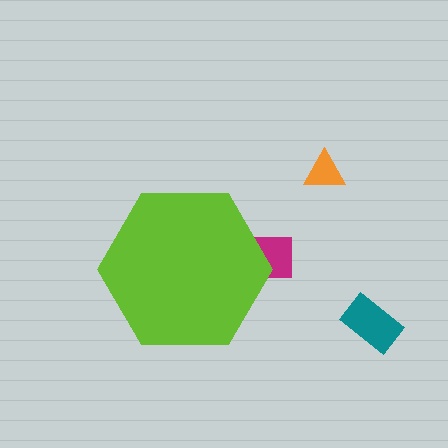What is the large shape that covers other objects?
A lime hexagon.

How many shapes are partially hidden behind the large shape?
1 shape is partially hidden.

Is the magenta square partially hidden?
Yes, the magenta square is partially hidden behind the lime hexagon.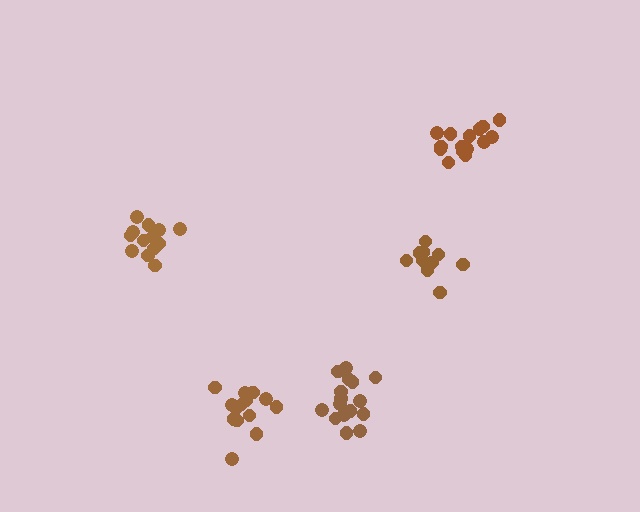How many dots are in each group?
Group 1: 10 dots, Group 2: 16 dots, Group 3: 15 dots, Group 4: 13 dots, Group 5: 14 dots (68 total).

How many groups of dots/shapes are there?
There are 5 groups.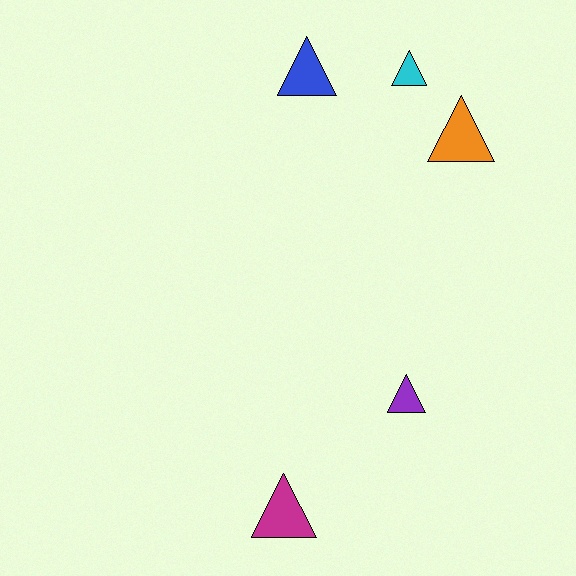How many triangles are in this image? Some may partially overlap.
There are 5 triangles.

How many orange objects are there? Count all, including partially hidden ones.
There is 1 orange object.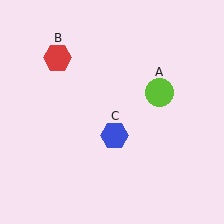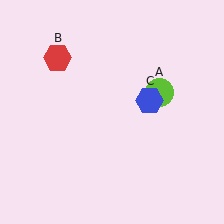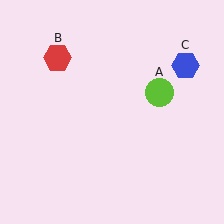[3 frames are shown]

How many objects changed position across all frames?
1 object changed position: blue hexagon (object C).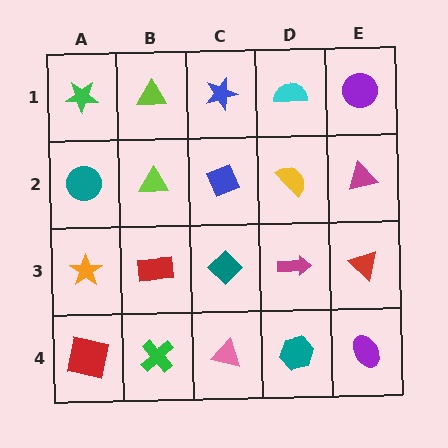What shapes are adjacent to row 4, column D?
A magenta arrow (row 3, column D), a pink triangle (row 4, column C), a purple ellipse (row 4, column E).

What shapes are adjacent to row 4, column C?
A teal diamond (row 3, column C), a green cross (row 4, column B), a teal hexagon (row 4, column D).